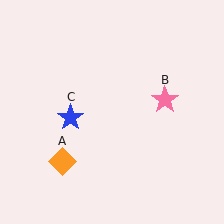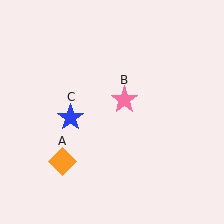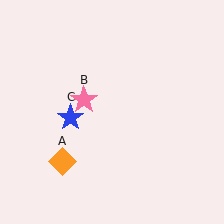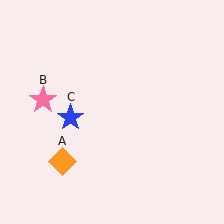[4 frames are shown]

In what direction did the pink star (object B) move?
The pink star (object B) moved left.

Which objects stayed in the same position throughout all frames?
Orange diamond (object A) and blue star (object C) remained stationary.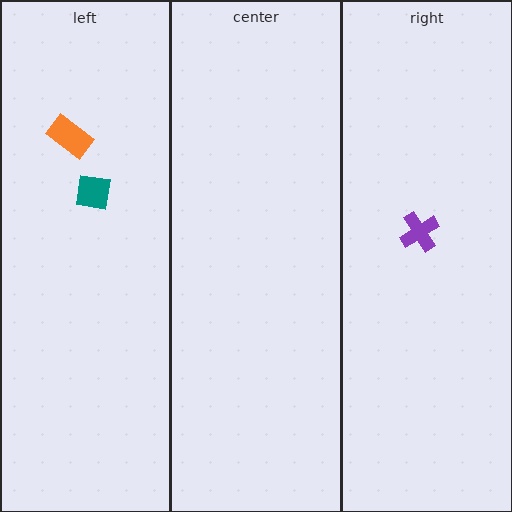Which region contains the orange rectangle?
The left region.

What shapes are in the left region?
The orange rectangle, the teal square.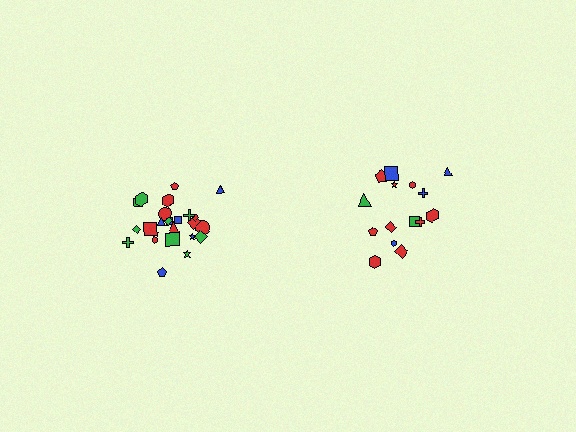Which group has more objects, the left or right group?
The left group.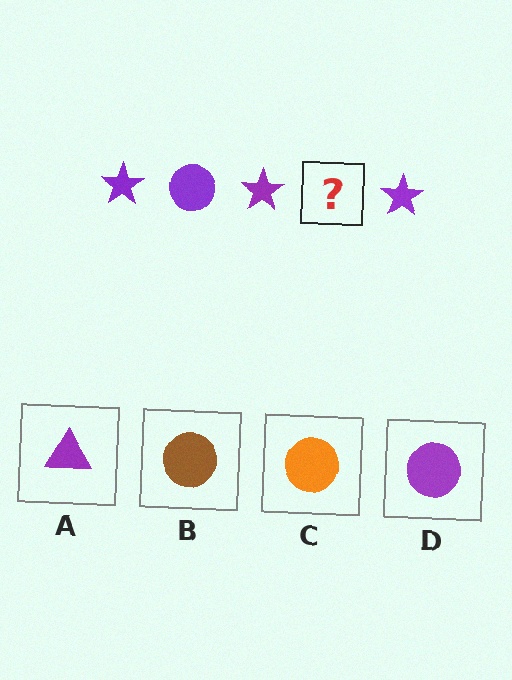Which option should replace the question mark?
Option D.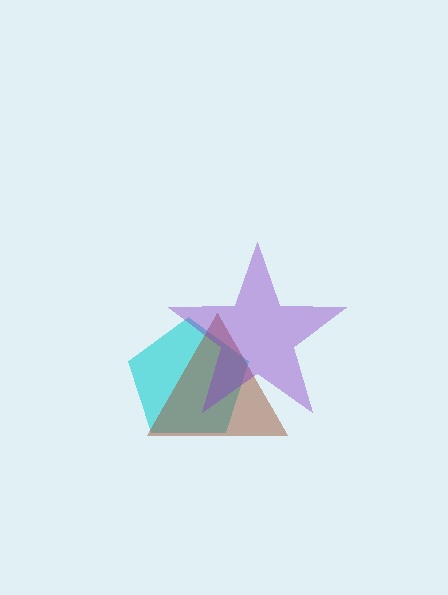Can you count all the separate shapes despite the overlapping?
Yes, there are 3 separate shapes.